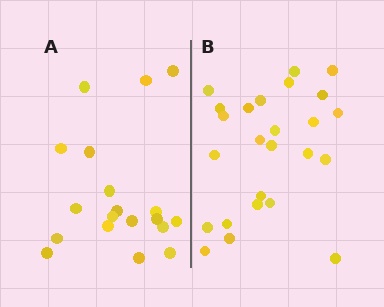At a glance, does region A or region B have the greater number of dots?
Region B (the right region) has more dots.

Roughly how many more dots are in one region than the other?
Region B has about 6 more dots than region A.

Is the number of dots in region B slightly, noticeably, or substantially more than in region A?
Region B has noticeably more, but not dramatically so. The ratio is roughly 1.3 to 1.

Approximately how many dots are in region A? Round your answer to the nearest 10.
About 20 dots. (The exact count is 19, which rounds to 20.)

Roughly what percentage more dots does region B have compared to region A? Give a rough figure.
About 30% more.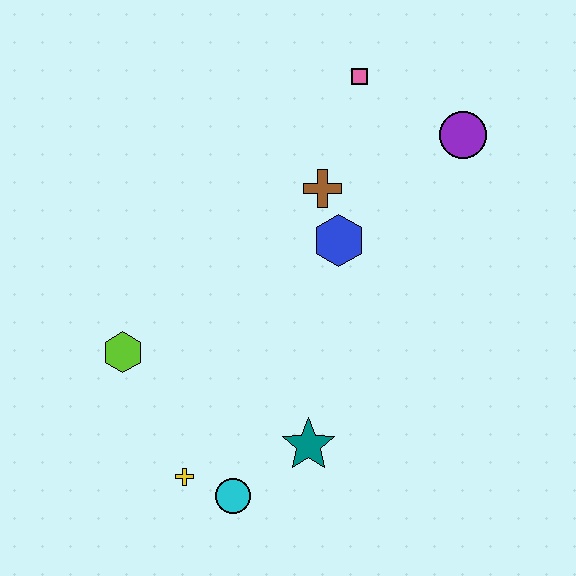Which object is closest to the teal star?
The cyan circle is closest to the teal star.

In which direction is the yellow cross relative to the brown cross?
The yellow cross is below the brown cross.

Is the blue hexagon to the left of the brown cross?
No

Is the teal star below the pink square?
Yes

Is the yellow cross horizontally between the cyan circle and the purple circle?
No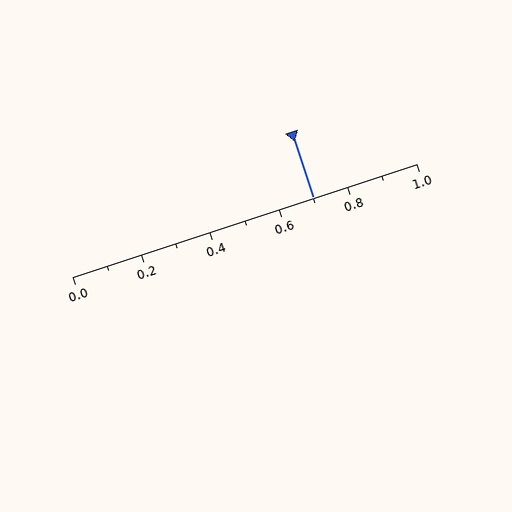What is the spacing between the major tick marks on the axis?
The major ticks are spaced 0.2 apart.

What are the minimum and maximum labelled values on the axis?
The axis runs from 0.0 to 1.0.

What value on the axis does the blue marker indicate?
The marker indicates approximately 0.7.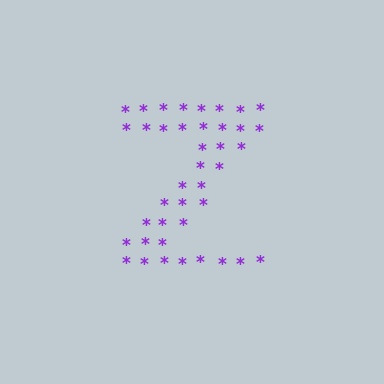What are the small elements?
The small elements are asterisks.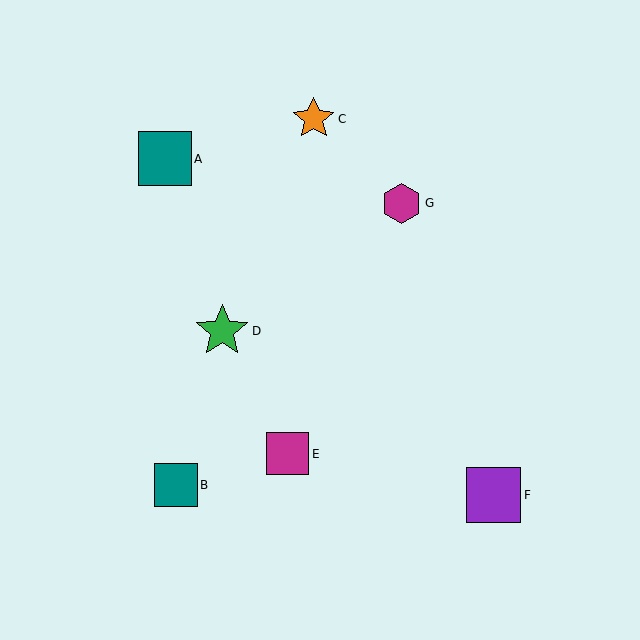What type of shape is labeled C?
Shape C is an orange star.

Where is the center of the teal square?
The center of the teal square is at (165, 159).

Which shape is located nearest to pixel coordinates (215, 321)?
The green star (labeled D) at (222, 331) is nearest to that location.